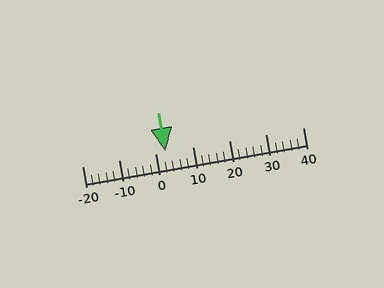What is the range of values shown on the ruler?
The ruler shows values from -20 to 40.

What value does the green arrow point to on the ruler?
The green arrow points to approximately 2.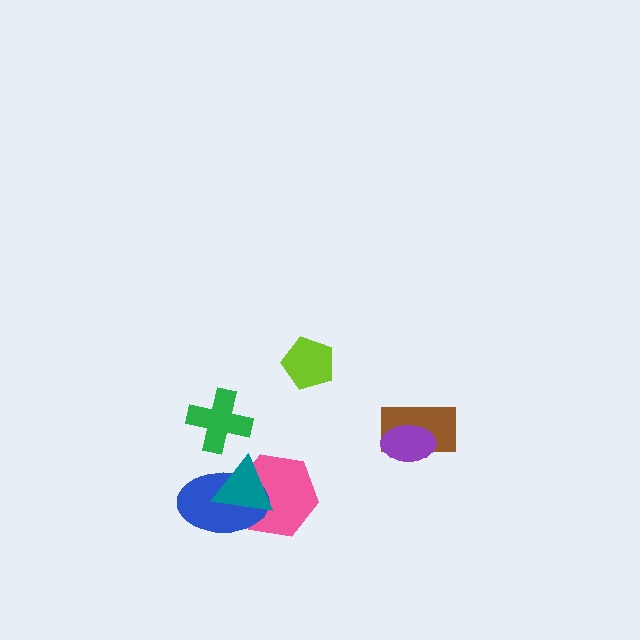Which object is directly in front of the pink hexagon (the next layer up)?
The blue ellipse is directly in front of the pink hexagon.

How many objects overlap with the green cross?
0 objects overlap with the green cross.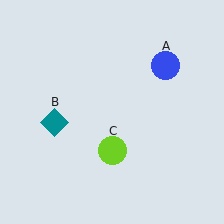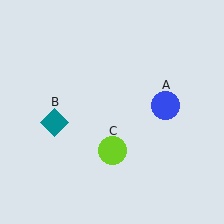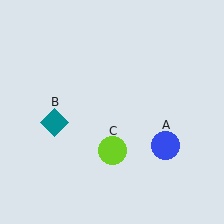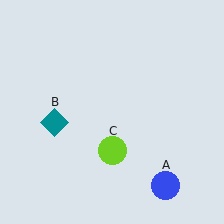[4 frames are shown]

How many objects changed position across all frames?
1 object changed position: blue circle (object A).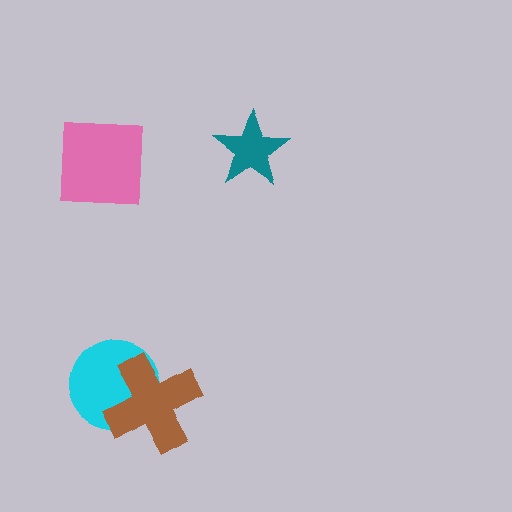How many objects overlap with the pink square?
0 objects overlap with the pink square.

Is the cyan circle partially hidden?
Yes, it is partially covered by another shape.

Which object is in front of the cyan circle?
The brown cross is in front of the cyan circle.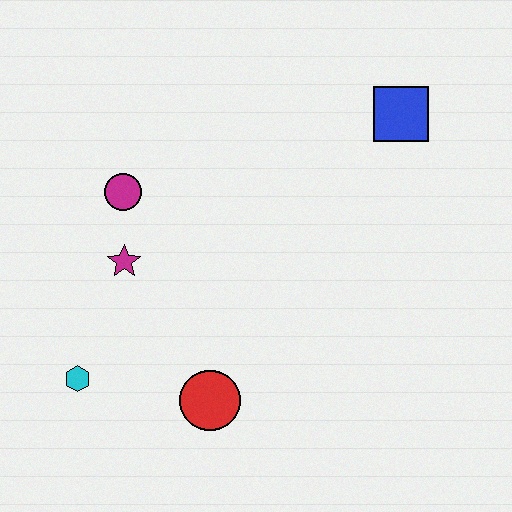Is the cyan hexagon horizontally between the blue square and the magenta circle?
No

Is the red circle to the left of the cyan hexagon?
No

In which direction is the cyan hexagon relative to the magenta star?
The cyan hexagon is below the magenta star.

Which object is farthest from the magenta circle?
The blue square is farthest from the magenta circle.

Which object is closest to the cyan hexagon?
The magenta star is closest to the cyan hexagon.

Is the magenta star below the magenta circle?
Yes